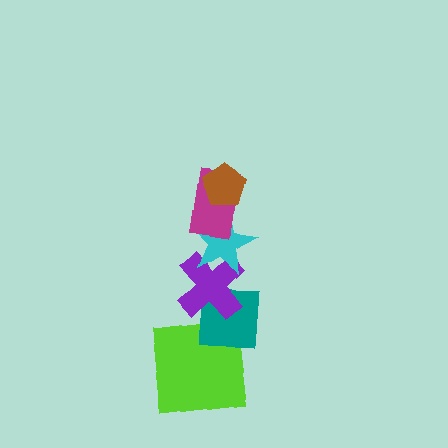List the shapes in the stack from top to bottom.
From top to bottom: the brown pentagon, the magenta rectangle, the cyan star, the purple cross, the teal square, the lime square.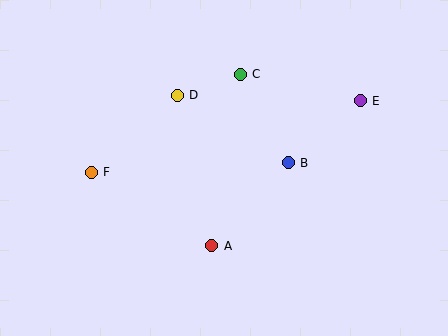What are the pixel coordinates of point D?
Point D is at (177, 95).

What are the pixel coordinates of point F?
Point F is at (91, 172).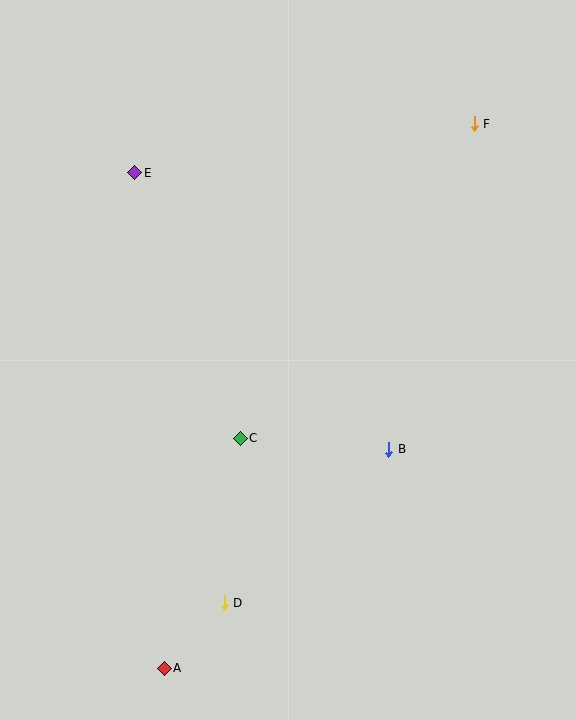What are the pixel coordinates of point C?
Point C is at (240, 438).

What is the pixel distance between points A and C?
The distance between A and C is 242 pixels.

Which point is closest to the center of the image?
Point C at (240, 438) is closest to the center.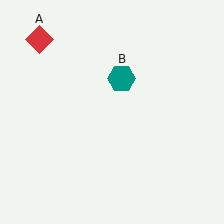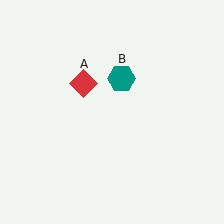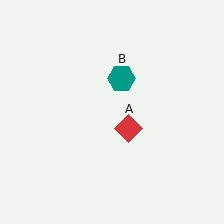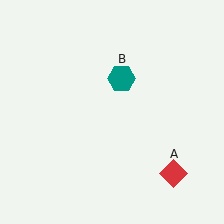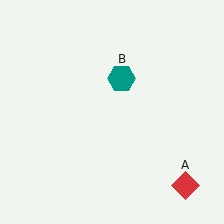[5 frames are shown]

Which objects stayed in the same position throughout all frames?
Teal hexagon (object B) remained stationary.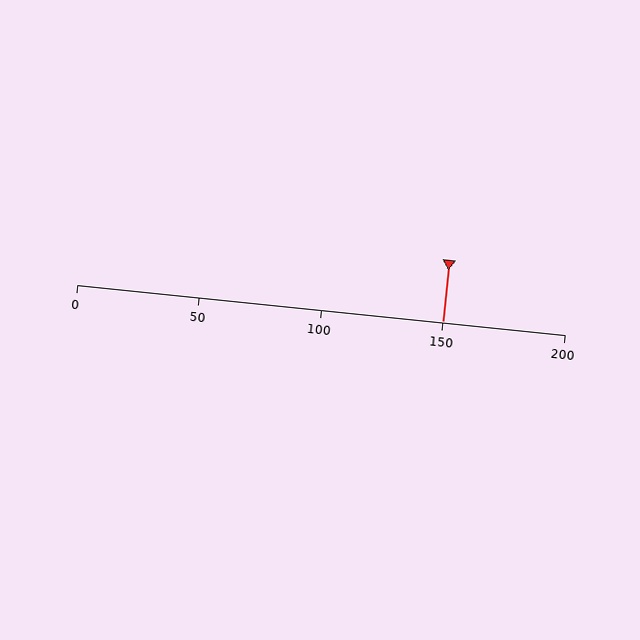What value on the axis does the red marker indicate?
The marker indicates approximately 150.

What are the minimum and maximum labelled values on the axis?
The axis runs from 0 to 200.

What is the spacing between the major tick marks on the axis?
The major ticks are spaced 50 apart.